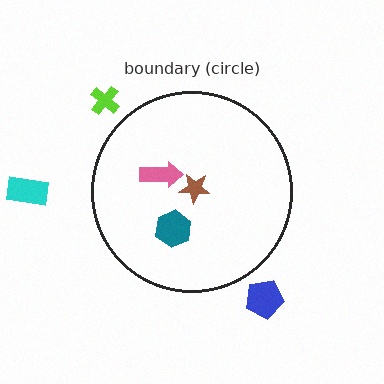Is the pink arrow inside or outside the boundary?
Inside.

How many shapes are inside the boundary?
3 inside, 3 outside.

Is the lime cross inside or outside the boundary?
Outside.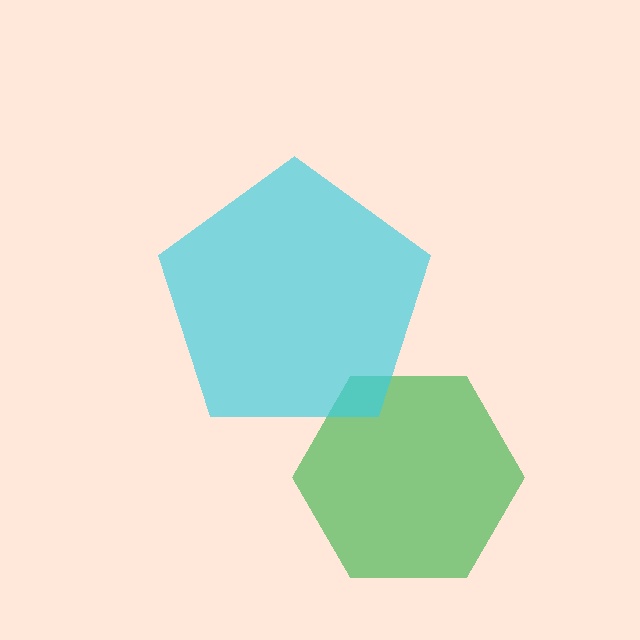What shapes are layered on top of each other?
The layered shapes are: a green hexagon, a cyan pentagon.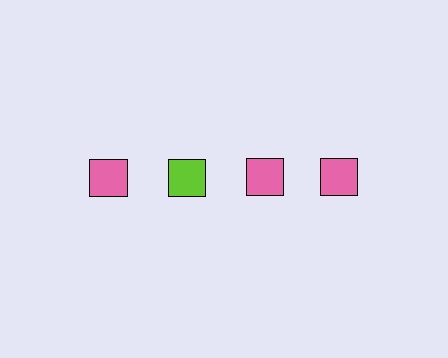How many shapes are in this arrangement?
There are 4 shapes arranged in a grid pattern.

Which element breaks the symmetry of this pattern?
The lime square in the top row, second from left column breaks the symmetry. All other shapes are pink squares.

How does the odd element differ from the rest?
It has a different color: lime instead of pink.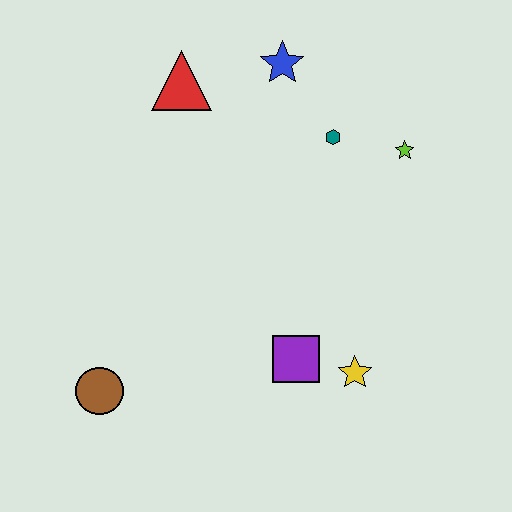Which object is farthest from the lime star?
The brown circle is farthest from the lime star.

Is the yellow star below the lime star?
Yes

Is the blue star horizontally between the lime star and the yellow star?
No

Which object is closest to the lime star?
The teal hexagon is closest to the lime star.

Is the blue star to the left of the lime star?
Yes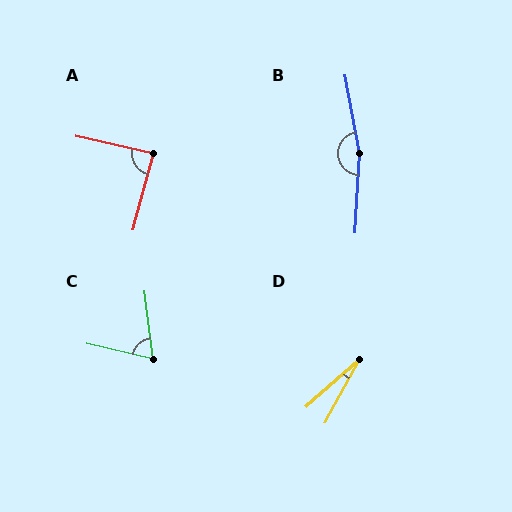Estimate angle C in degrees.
Approximately 69 degrees.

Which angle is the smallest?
D, at approximately 20 degrees.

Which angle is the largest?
B, at approximately 167 degrees.